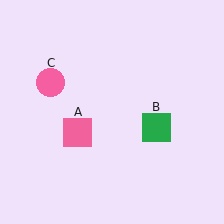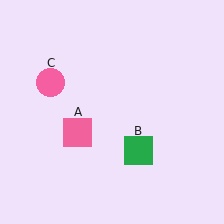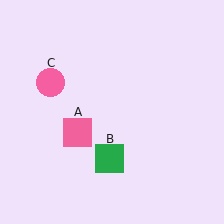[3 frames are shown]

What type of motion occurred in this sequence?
The green square (object B) rotated clockwise around the center of the scene.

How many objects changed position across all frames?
1 object changed position: green square (object B).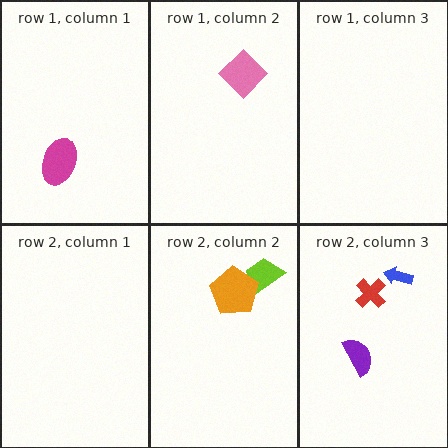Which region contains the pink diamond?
The row 1, column 2 region.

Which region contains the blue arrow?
The row 2, column 3 region.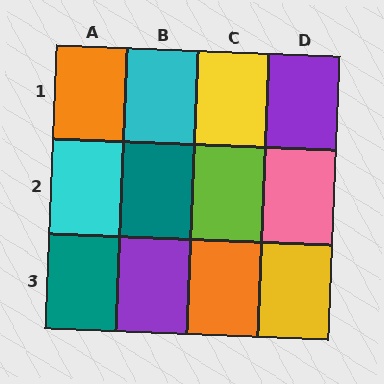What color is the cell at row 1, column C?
Yellow.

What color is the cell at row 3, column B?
Purple.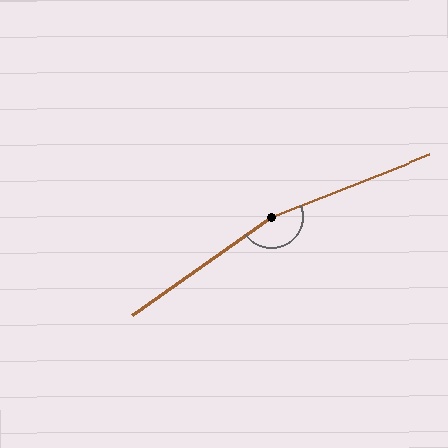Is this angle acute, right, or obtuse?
It is obtuse.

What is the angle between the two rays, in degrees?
Approximately 166 degrees.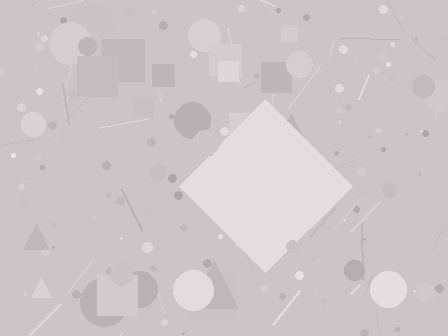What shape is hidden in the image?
A diamond is hidden in the image.